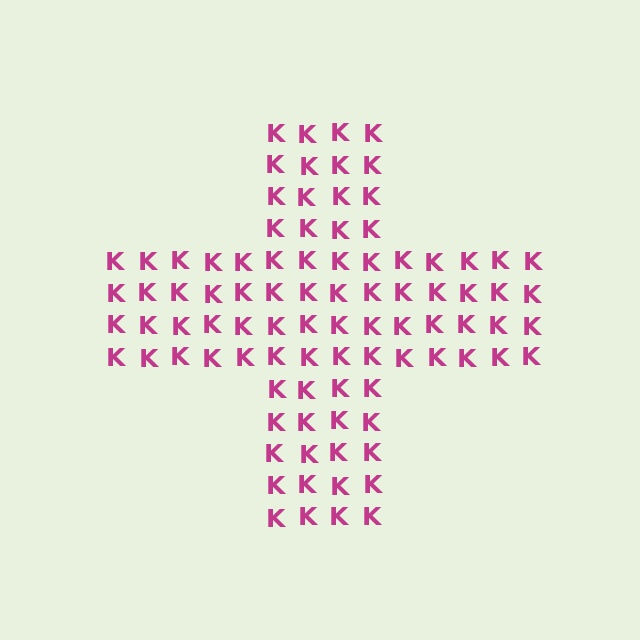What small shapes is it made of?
It is made of small letter K's.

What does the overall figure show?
The overall figure shows a cross.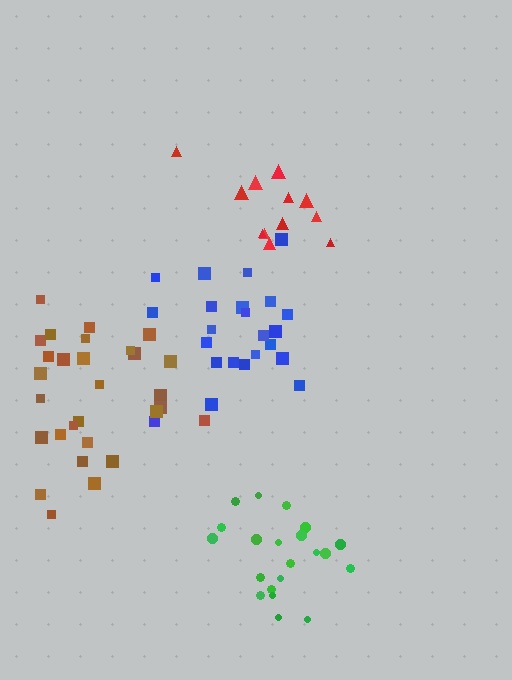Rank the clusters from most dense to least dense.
green, red, blue, brown.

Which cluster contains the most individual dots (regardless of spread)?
Brown (29).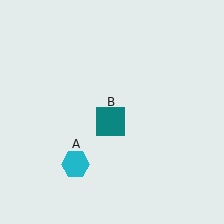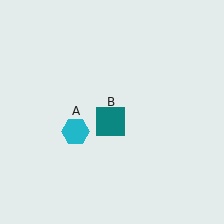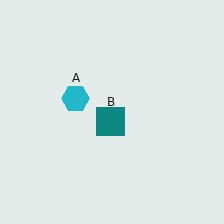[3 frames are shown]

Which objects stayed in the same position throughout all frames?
Teal square (object B) remained stationary.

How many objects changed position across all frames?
1 object changed position: cyan hexagon (object A).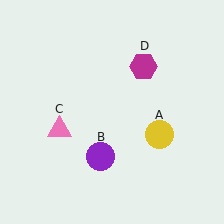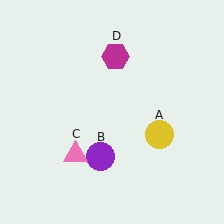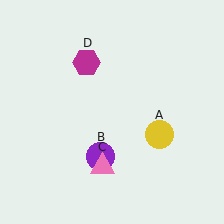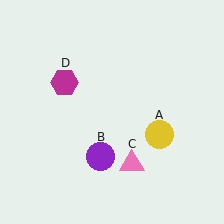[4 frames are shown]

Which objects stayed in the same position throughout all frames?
Yellow circle (object A) and purple circle (object B) remained stationary.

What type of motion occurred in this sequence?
The pink triangle (object C), magenta hexagon (object D) rotated counterclockwise around the center of the scene.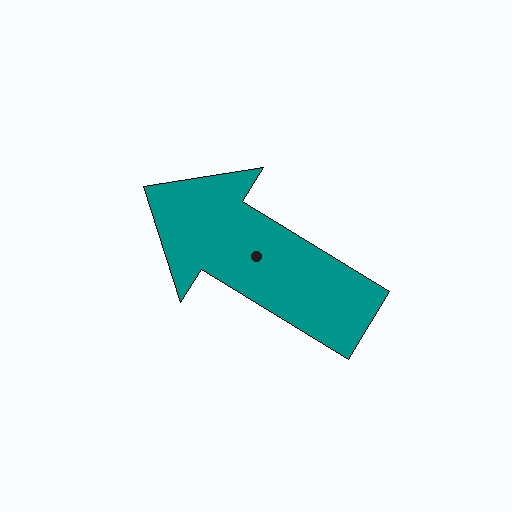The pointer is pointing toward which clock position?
Roughly 10 o'clock.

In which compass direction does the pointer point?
Northwest.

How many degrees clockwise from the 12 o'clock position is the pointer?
Approximately 302 degrees.